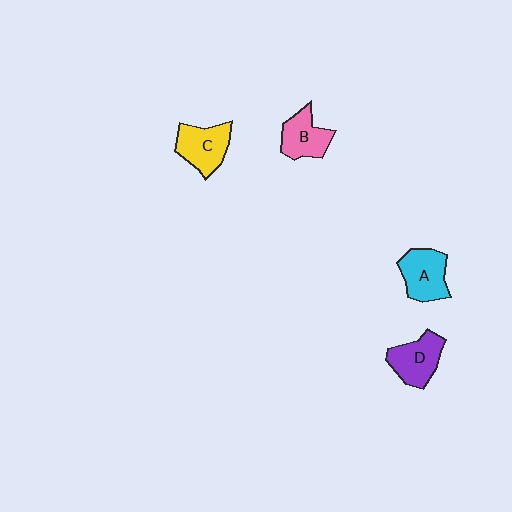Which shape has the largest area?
Shape A (cyan).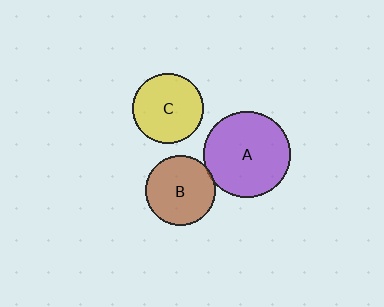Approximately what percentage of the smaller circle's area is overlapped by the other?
Approximately 5%.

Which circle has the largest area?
Circle A (purple).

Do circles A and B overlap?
Yes.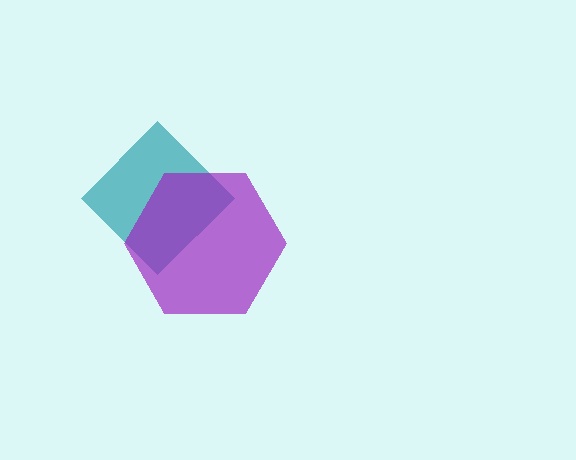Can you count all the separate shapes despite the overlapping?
Yes, there are 2 separate shapes.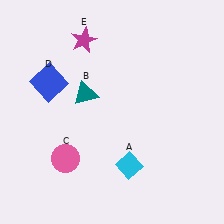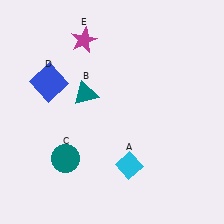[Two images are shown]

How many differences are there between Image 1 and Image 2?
There is 1 difference between the two images.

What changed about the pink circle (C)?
In Image 1, C is pink. In Image 2, it changed to teal.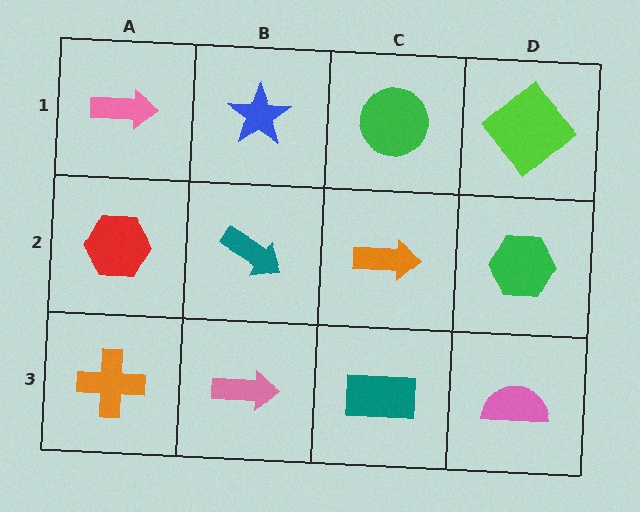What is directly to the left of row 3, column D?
A teal rectangle.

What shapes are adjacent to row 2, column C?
A green circle (row 1, column C), a teal rectangle (row 3, column C), a teal arrow (row 2, column B), a green hexagon (row 2, column D).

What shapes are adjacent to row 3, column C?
An orange arrow (row 2, column C), a pink arrow (row 3, column B), a pink semicircle (row 3, column D).